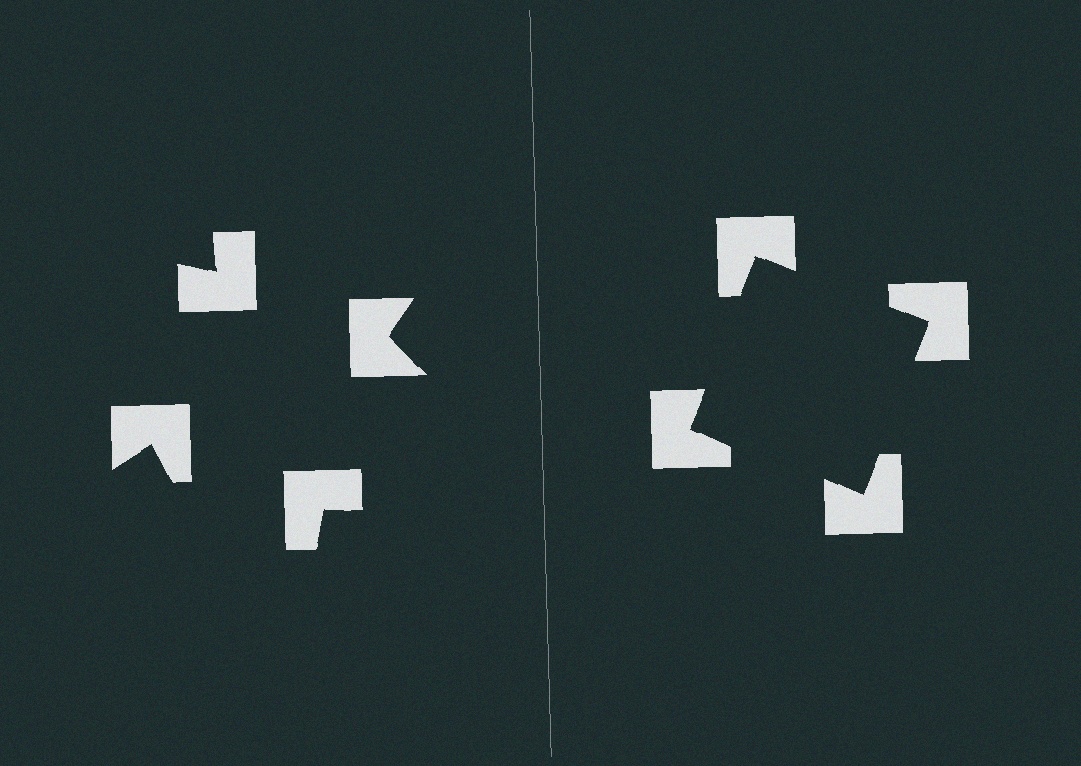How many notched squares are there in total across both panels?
8 — 4 on each side.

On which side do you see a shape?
An illusory square appears on the right side. On the left side the wedge cuts are rotated, so no coherent shape forms.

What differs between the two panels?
The notched squares are positioned identically on both sides; only the wedge orientations differ. On the right they align to a square; on the left they are misaligned.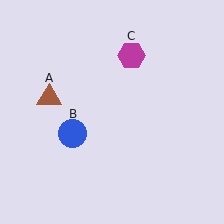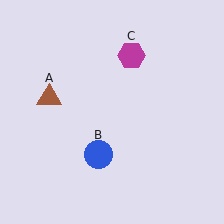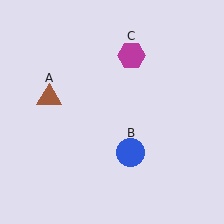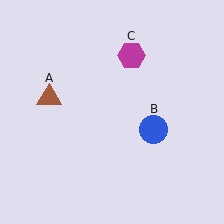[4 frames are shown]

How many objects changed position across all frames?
1 object changed position: blue circle (object B).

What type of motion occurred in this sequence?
The blue circle (object B) rotated counterclockwise around the center of the scene.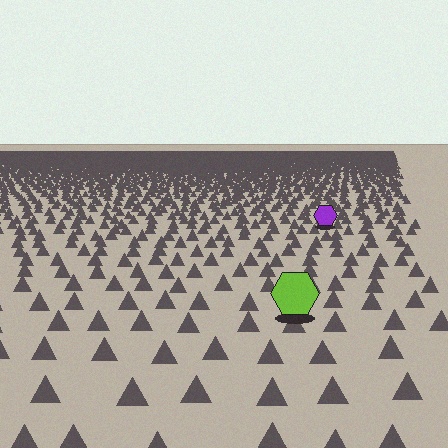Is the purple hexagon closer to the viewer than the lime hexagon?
No. The lime hexagon is closer — you can tell from the texture gradient: the ground texture is coarser near it.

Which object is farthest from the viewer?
The purple hexagon is farthest from the viewer. It appears smaller and the ground texture around it is denser.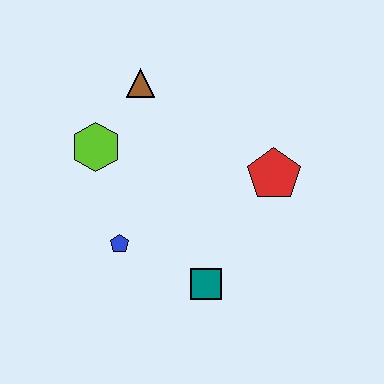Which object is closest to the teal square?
The blue pentagon is closest to the teal square.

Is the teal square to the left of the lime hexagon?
No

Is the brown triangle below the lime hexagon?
No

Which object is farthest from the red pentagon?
The lime hexagon is farthest from the red pentagon.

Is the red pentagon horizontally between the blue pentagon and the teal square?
No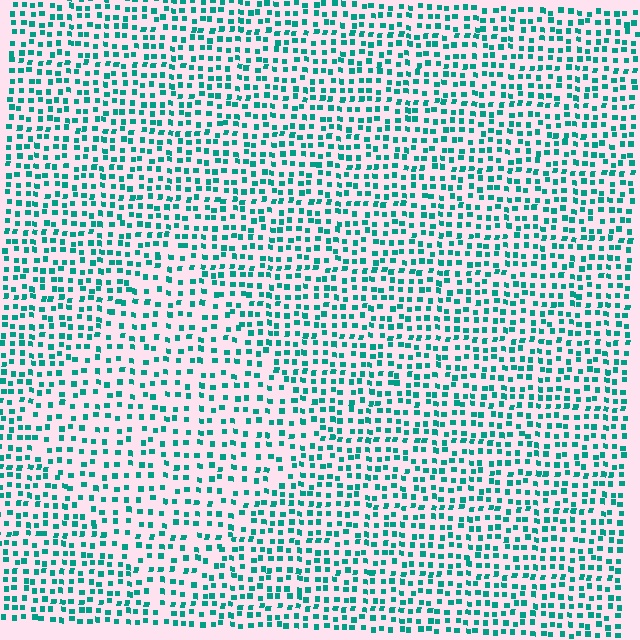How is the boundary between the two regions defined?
The boundary is defined by a change in element density (approximately 1.5x ratio). All elements are the same color, size, and shape.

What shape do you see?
I see a diamond.